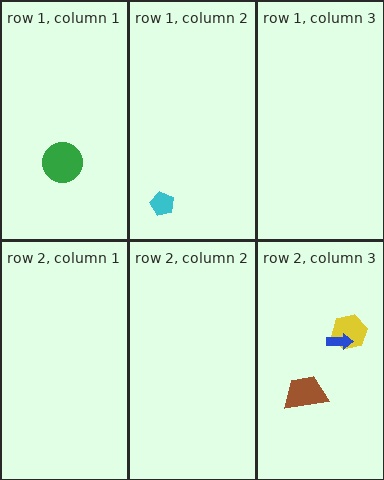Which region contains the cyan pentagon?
The row 1, column 2 region.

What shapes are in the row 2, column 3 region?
The brown trapezoid, the yellow hexagon, the blue arrow.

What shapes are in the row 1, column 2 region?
The cyan pentagon.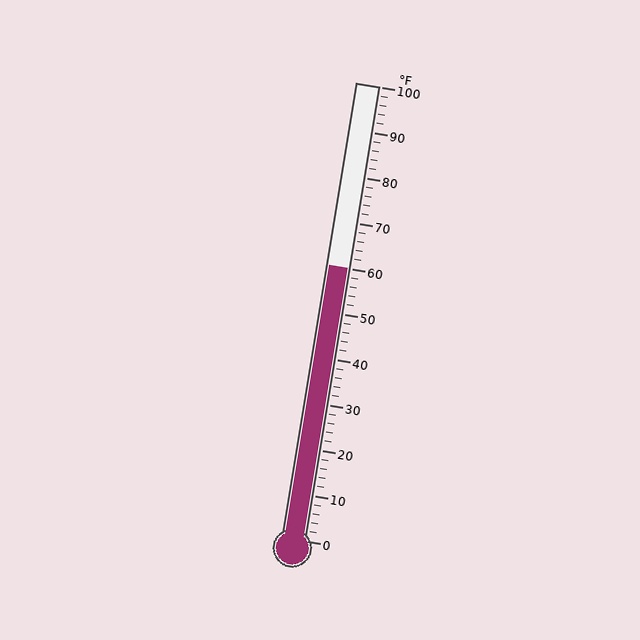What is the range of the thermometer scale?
The thermometer scale ranges from 0°F to 100°F.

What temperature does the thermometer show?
The thermometer shows approximately 60°F.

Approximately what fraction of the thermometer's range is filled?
The thermometer is filled to approximately 60% of its range.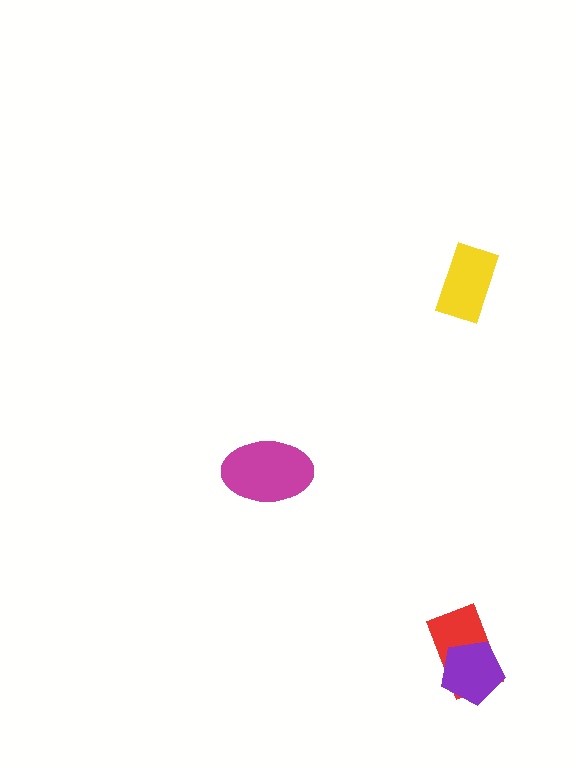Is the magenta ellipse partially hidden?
No, no other shape covers it.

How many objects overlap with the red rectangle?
1 object overlaps with the red rectangle.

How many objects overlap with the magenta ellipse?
0 objects overlap with the magenta ellipse.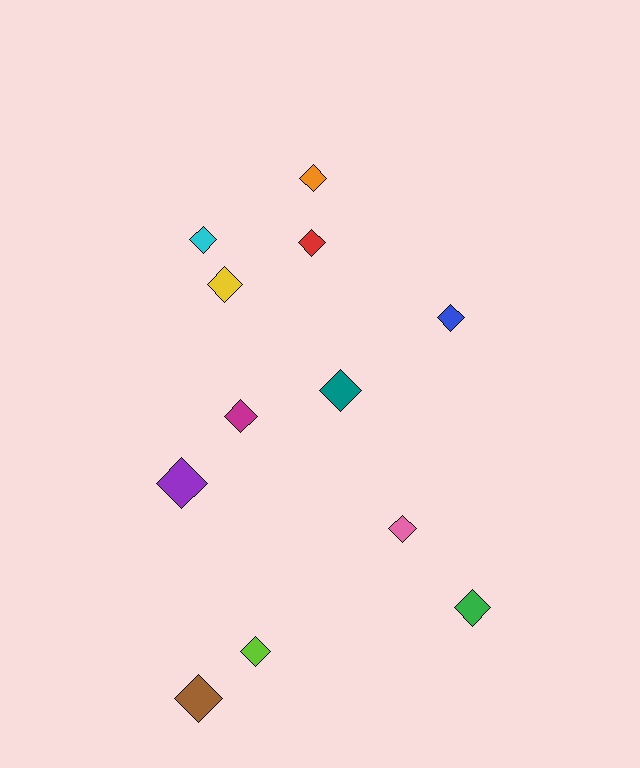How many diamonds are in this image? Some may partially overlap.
There are 12 diamonds.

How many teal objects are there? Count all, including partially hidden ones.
There is 1 teal object.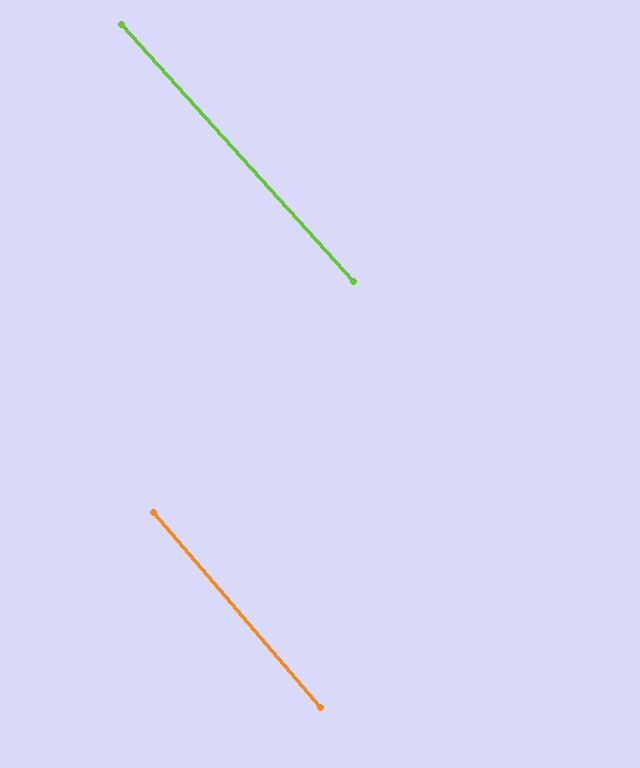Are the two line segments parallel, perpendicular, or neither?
Parallel — their directions differ by only 1.5°.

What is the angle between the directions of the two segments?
Approximately 1 degree.